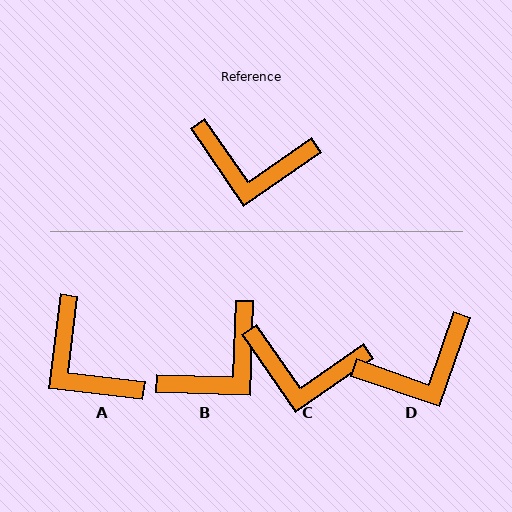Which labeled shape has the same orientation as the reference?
C.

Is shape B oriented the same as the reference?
No, it is off by about 54 degrees.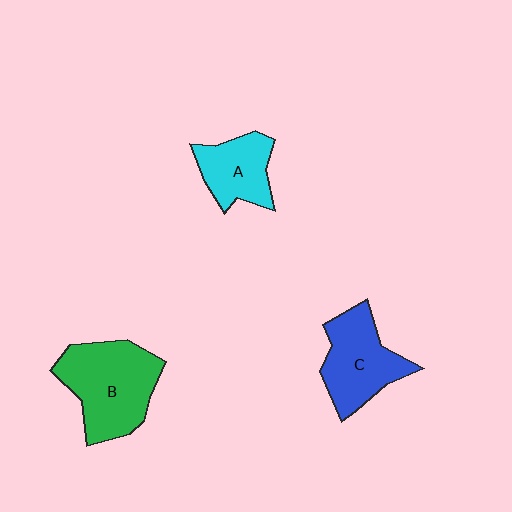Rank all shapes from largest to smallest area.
From largest to smallest: B (green), C (blue), A (cyan).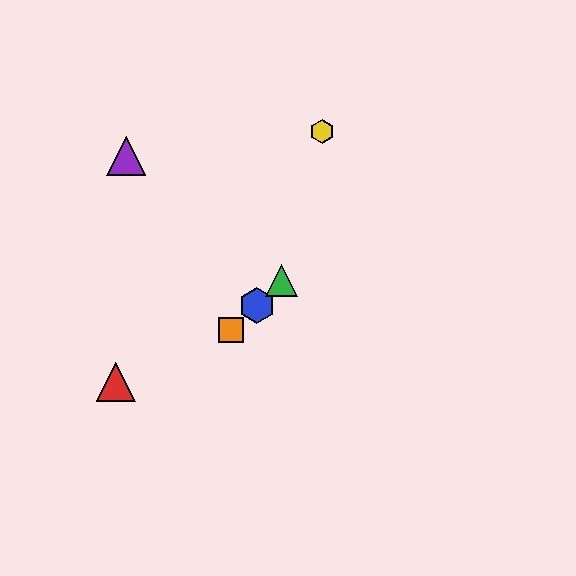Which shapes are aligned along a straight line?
The blue hexagon, the green triangle, the orange square are aligned along a straight line.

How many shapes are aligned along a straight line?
3 shapes (the blue hexagon, the green triangle, the orange square) are aligned along a straight line.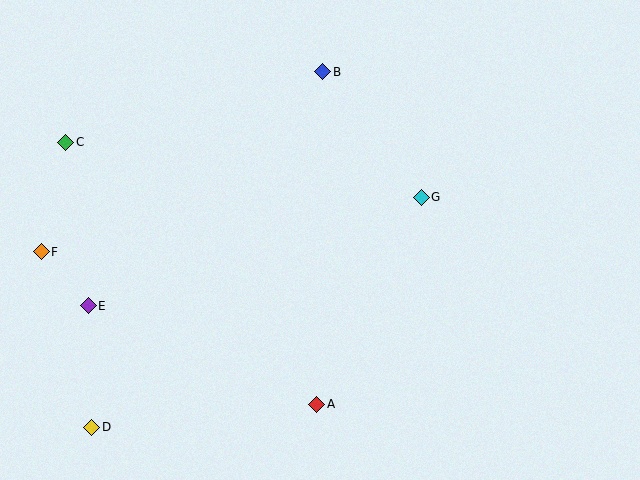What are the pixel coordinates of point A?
Point A is at (317, 404).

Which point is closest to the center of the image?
Point G at (421, 197) is closest to the center.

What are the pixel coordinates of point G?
Point G is at (421, 197).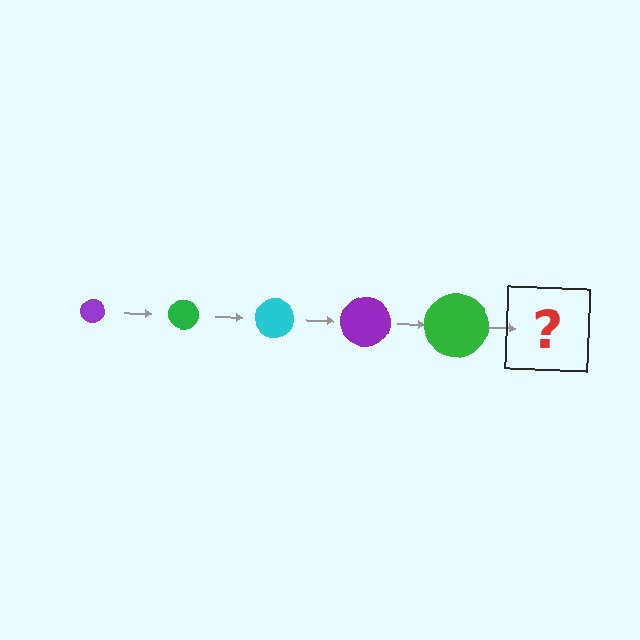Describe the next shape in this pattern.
It should be a cyan circle, larger than the previous one.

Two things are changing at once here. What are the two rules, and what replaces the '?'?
The two rules are that the circle grows larger each step and the color cycles through purple, green, and cyan. The '?' should be a cyan circle, larger than the previous one.